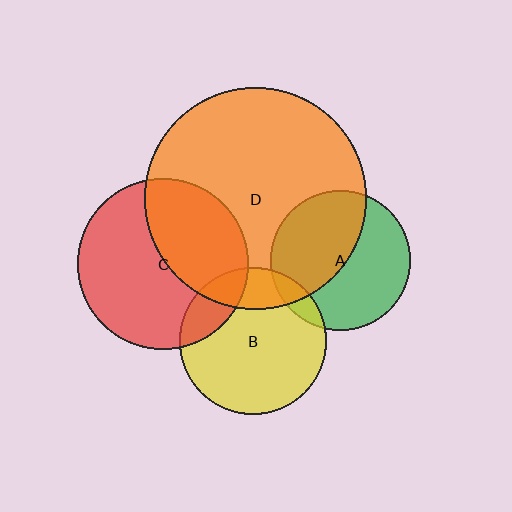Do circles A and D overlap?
Yes.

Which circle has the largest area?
Circle D (orange).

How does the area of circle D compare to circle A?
Approximately 2.5 times.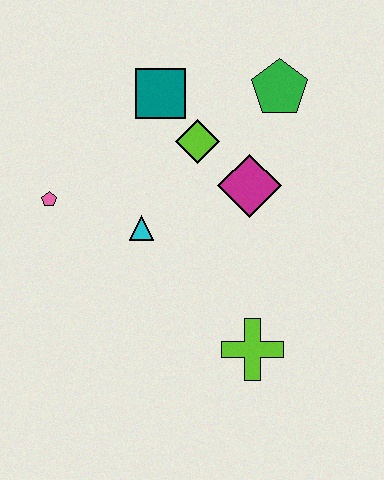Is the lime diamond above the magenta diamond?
Yes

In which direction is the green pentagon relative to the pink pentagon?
The green pentagon is to the right of the pink pentagon.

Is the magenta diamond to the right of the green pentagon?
No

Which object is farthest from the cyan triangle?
The green pentagon is farthest from the cyan triangle.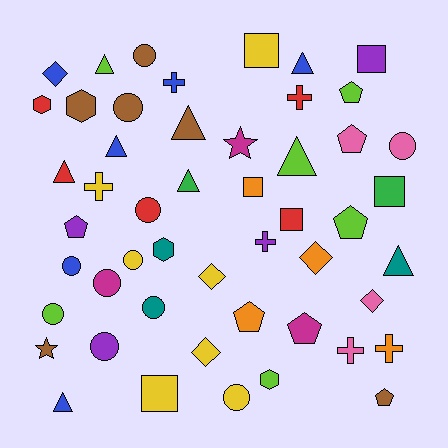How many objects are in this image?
There are 50 objects.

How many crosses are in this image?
There are 6 crosses.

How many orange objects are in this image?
There are 4 orange objects.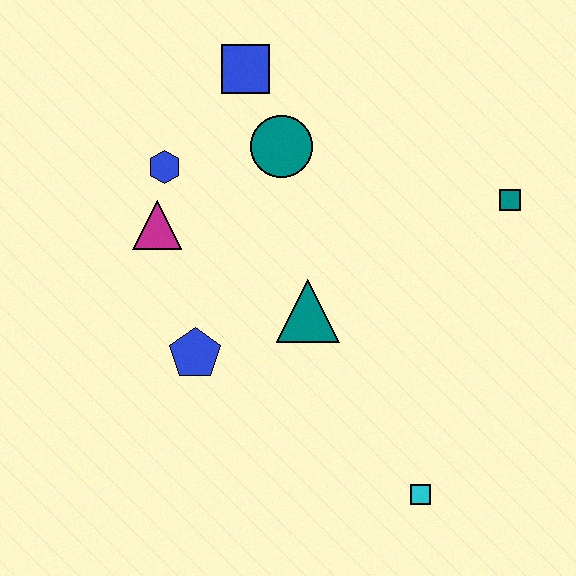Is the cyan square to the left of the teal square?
Yes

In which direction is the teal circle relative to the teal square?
The teal circle is to the left of the teal square.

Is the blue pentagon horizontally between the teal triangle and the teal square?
No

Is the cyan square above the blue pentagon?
No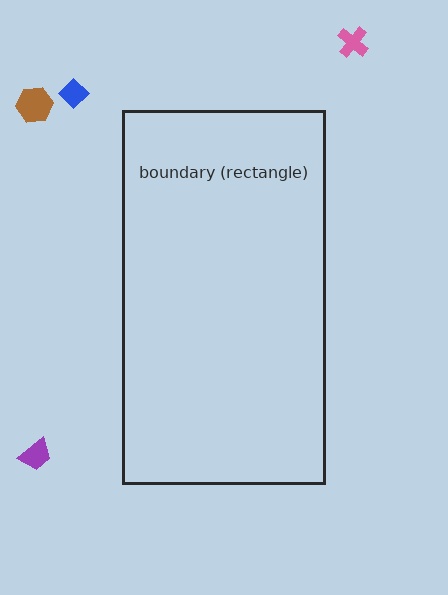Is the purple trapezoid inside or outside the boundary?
Outside.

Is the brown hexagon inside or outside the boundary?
Outside.